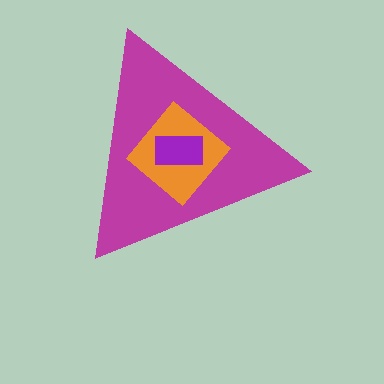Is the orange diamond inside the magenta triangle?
Yes.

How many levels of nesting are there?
3.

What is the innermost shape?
The purple rectangle.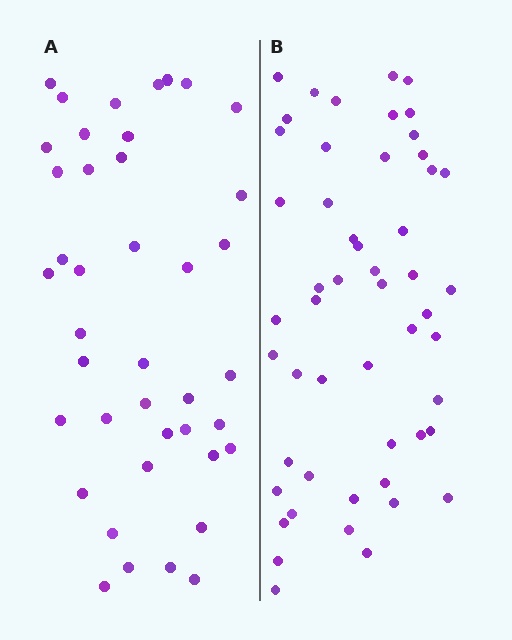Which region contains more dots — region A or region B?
Region B (the right region) has more dots.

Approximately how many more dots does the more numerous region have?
Region B has roughly 12 or so more dots than region A.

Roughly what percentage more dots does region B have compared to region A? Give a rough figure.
About 25% more.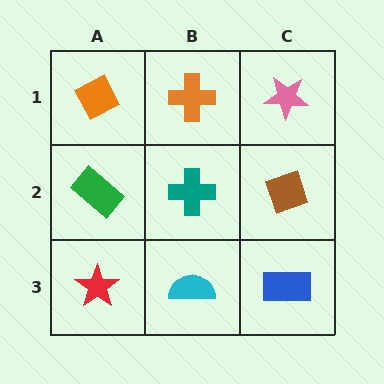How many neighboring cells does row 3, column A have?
2.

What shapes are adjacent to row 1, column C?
A brown diamond (row 2, column C), an orange cross (row 1, column B).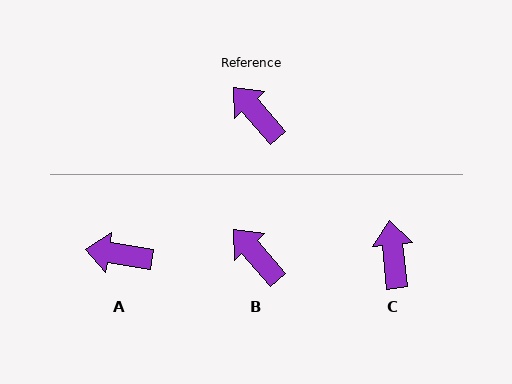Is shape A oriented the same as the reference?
No, it is off by about 40 degrees.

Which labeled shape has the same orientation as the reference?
B.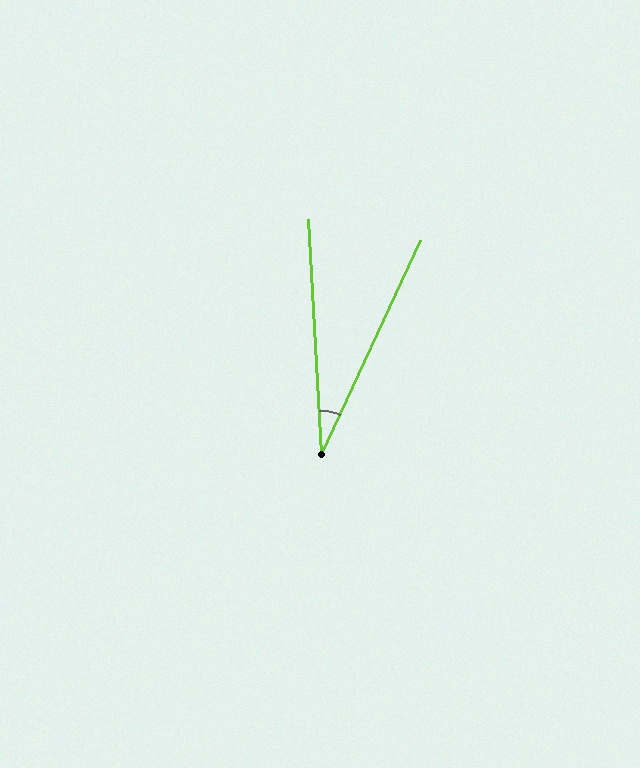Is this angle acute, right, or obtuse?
It is acute.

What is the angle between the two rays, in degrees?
Approximately 28 degrees.